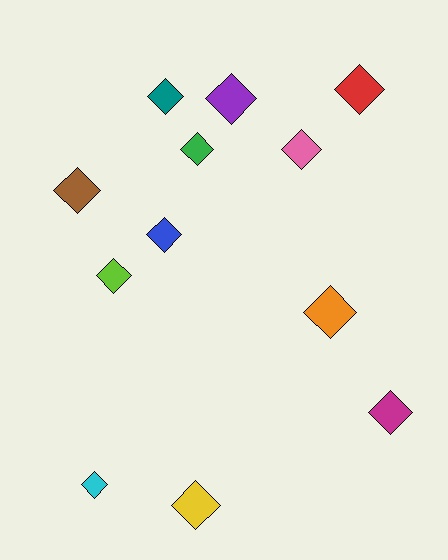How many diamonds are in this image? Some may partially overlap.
There are 12 diamonds.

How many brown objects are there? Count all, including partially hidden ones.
There is 1 brown object.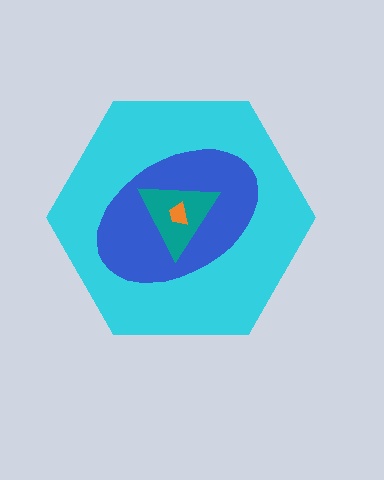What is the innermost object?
The orange trapezoid.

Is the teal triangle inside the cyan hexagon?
Yes.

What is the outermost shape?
The cyan hexagon.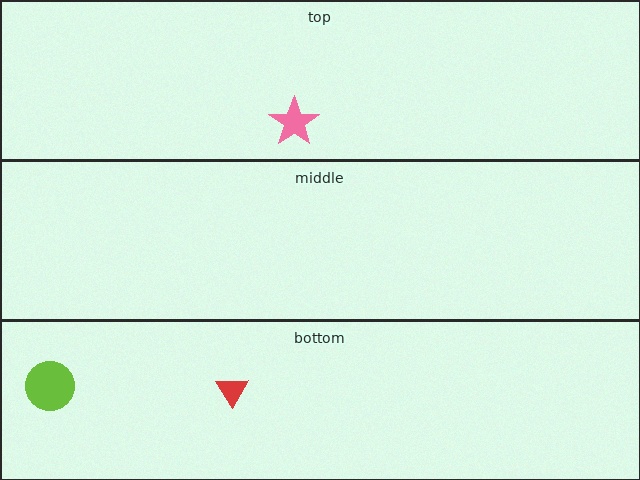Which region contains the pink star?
The top region.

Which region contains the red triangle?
The bottom region.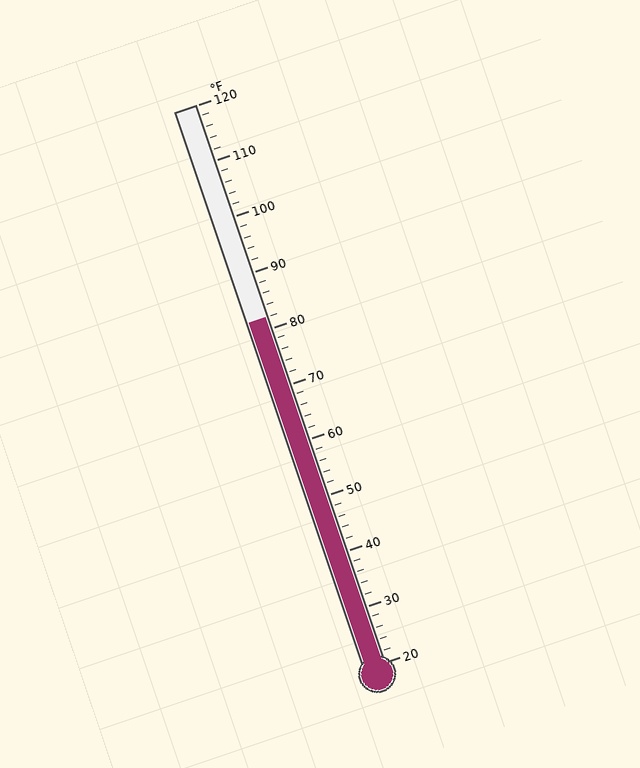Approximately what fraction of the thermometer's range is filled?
The thermometer is filled to approximately 60% of its range.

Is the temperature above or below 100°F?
The temperature is below 100°F.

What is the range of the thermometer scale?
The thermometer scale ranges from 20°F to 120°F.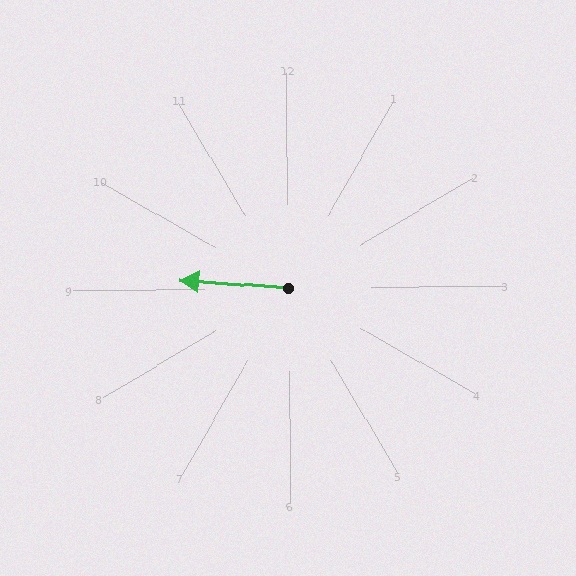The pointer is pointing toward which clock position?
Roughly 9 o'clock.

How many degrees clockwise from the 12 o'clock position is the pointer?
Approximately 275 degrees.